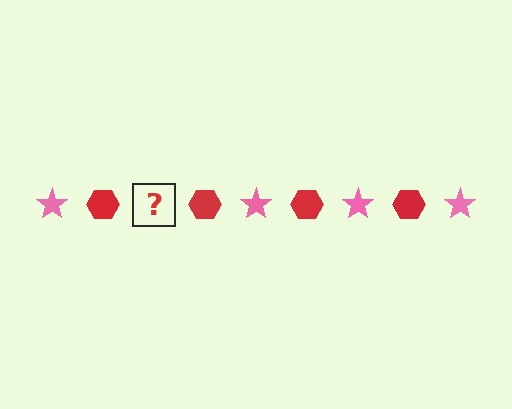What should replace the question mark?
The question mark should be replaced with a pink star.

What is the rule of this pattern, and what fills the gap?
The rule is that the pattern alternates between pink star and red hexagon. The gap should be filled with a pink star.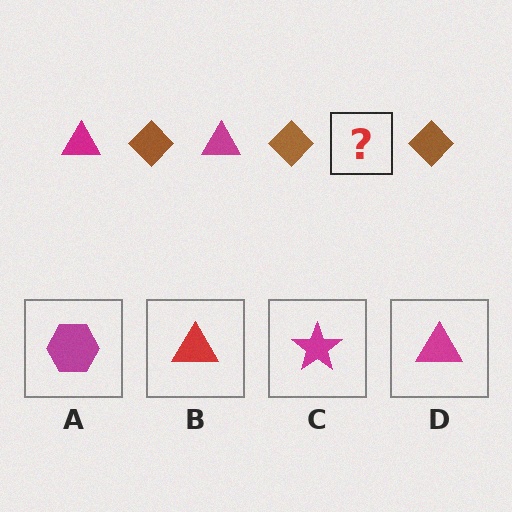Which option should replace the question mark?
Option D.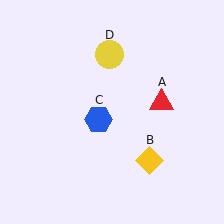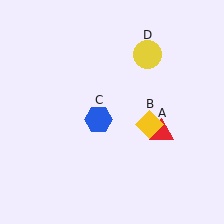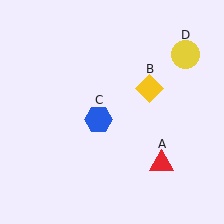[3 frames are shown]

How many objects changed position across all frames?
3 objects changed position: red triangle (object A), yellow diamond (object B), yellow circle (object D).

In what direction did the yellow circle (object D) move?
The yellow circle (object D) moved right.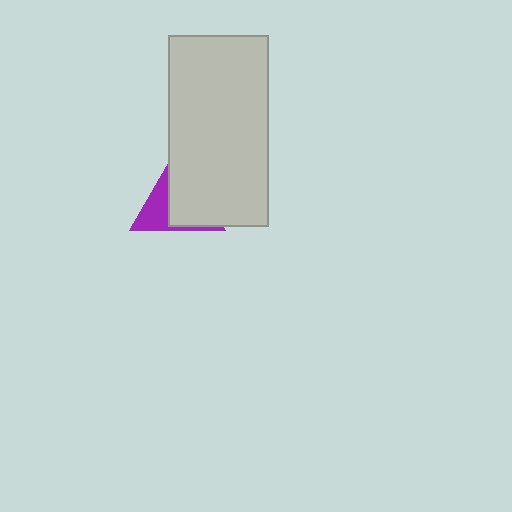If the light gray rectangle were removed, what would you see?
You would see the complete purple triangle.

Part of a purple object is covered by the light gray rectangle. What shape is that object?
It is a triangle.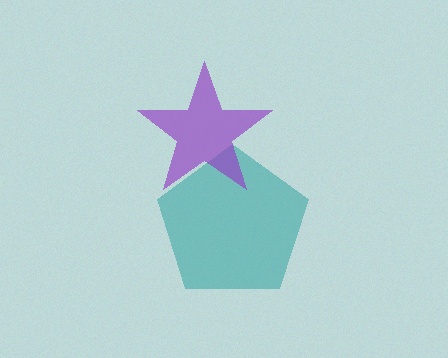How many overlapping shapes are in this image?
There are 2 overlapping shapes in the image.